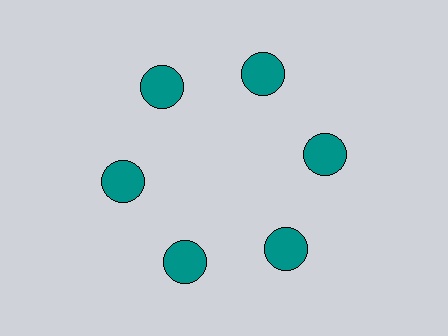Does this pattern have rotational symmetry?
Yes, this pattern has 6-fold rotational symmetry. It looks the same after rotating 60 degrees around the center.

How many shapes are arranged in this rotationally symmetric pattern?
There are 6 shapes, arranged in 6 groups of 1.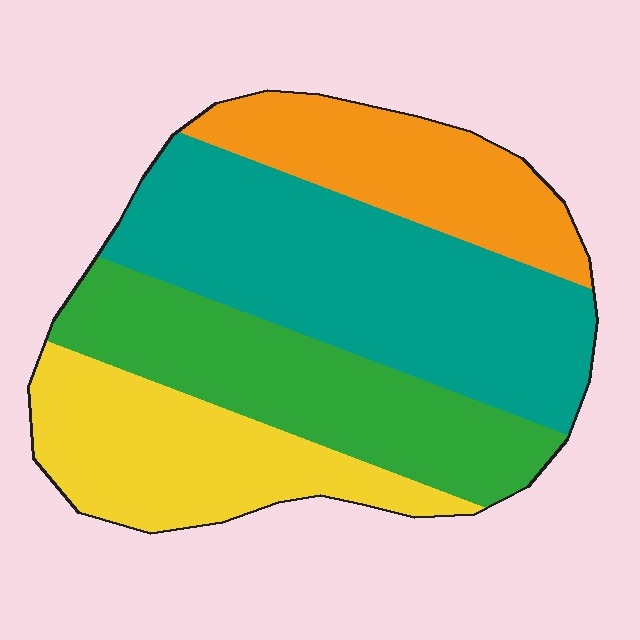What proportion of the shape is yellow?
Yellow covers 21% of the shape.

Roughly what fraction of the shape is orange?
Orange covers 18% of the shape.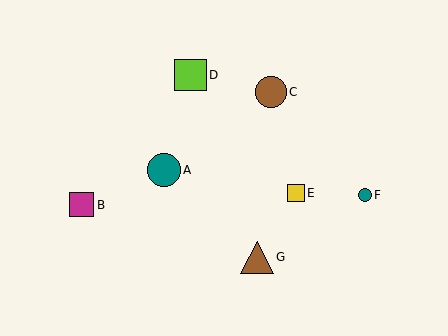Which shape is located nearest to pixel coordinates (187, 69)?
The lime square (labeled D) at (190, 75) is nearest to that location.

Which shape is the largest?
The teal circle (labeled A) is the largest.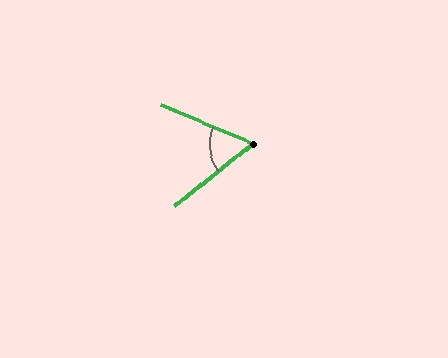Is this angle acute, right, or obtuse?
It is acute.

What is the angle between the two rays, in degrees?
Approximately 62 degrees.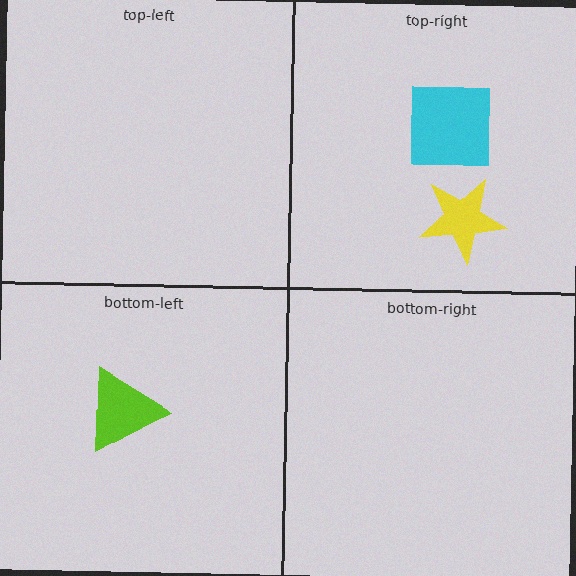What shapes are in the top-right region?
The yellow star, the cyan square.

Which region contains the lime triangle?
The bottom-left region.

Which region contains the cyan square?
The top-right region.